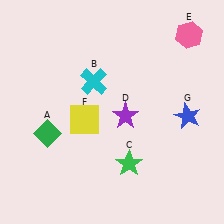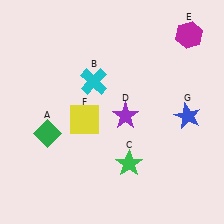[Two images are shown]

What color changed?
The hexagon (E) changed from pink in Image 1 to magenta in Image 2.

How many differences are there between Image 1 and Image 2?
There is 1 difference between the two images.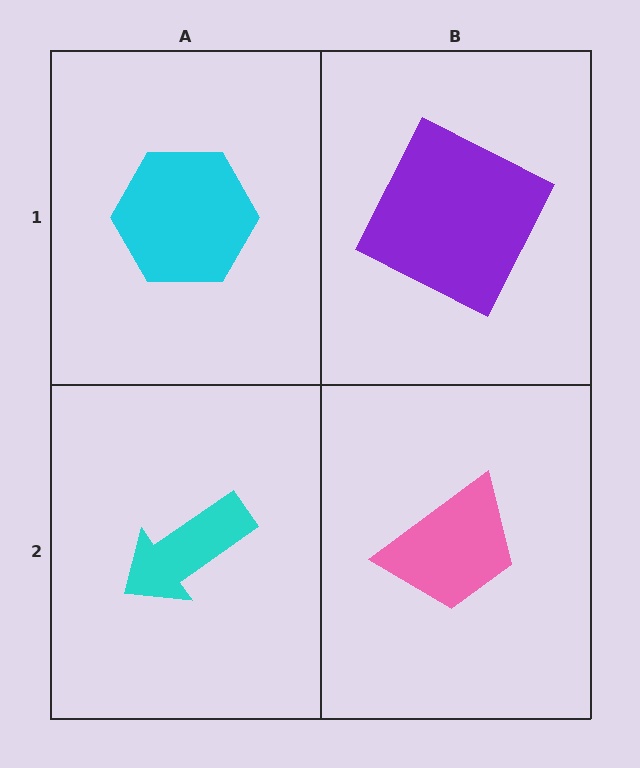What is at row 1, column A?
A cyan hexagon.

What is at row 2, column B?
A pink trapezoid.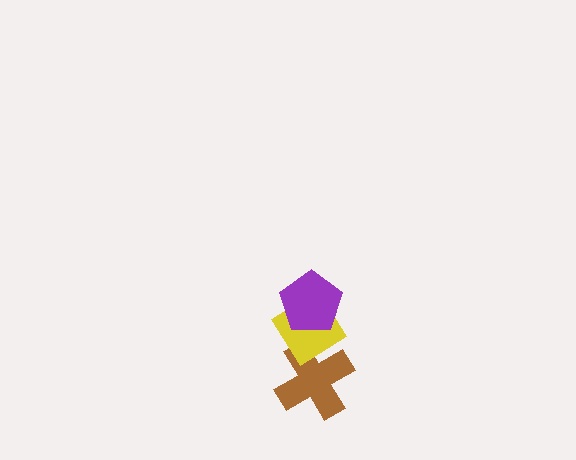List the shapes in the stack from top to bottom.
From top to bottom: the purple pentagon, the yellow diamond, the brown cross.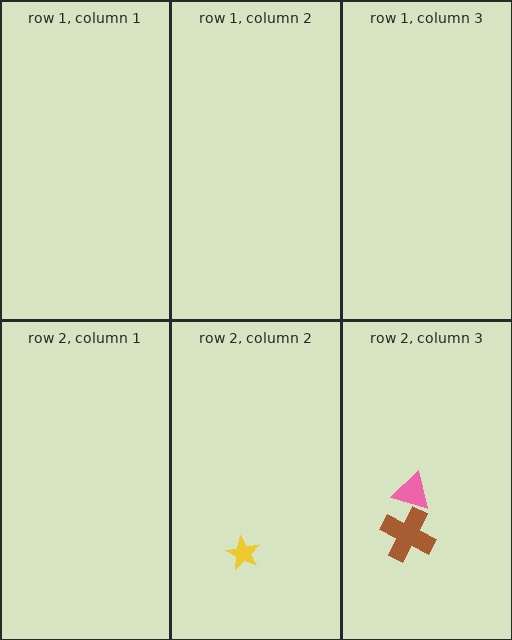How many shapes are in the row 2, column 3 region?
2.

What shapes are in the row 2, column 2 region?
The yellow star.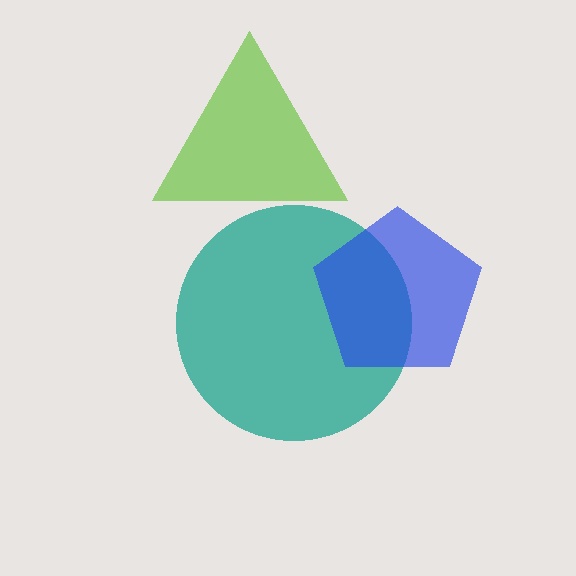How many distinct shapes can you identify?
There are 3 distinct shapes: a teal circle, a blue pentagon, a lime triangle.